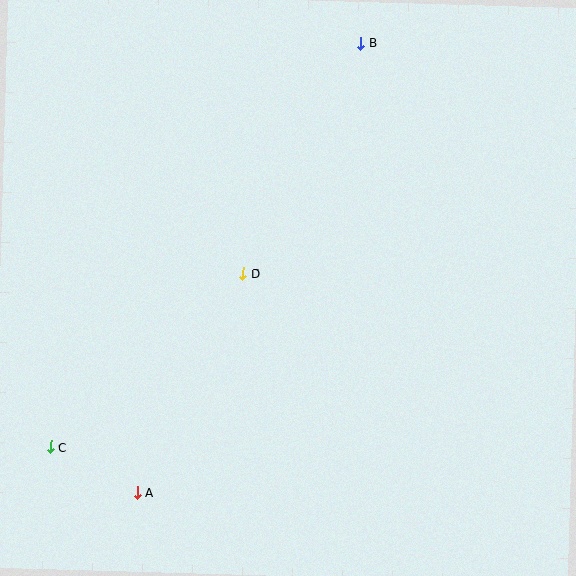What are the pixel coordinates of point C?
Point C is at (51, 447).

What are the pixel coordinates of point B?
Point B is at (361, 43).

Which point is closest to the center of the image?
Point D at (243, 274) is closest to the center.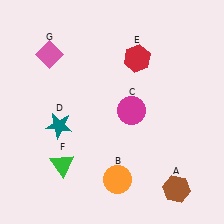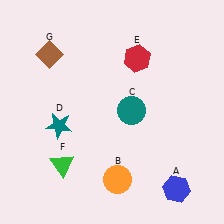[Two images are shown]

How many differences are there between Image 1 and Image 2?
There are 3 differences between the two images.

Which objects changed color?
A changed from brown to blue. C changed from magenta to teal. G changed from pink to brown.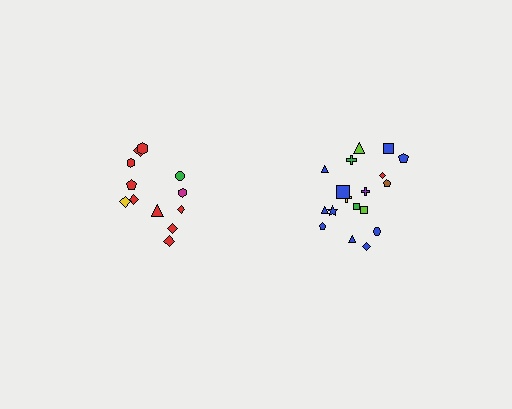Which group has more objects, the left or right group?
The right group.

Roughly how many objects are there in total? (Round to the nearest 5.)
Roughly 30 objects in total.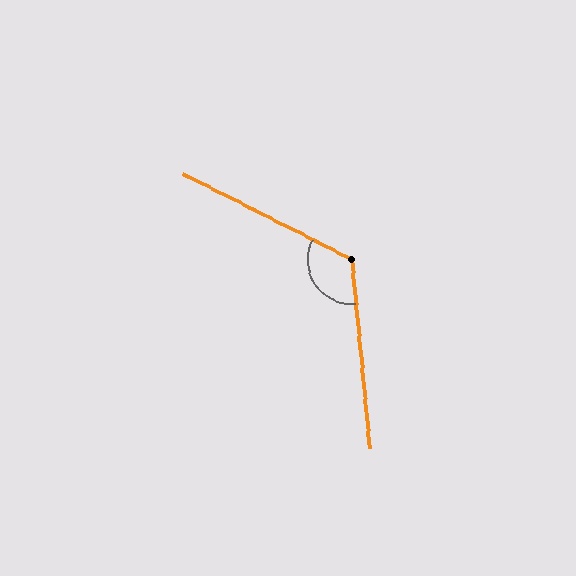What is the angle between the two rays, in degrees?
Approximately 122 degrees.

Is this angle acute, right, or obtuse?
It is obtuse.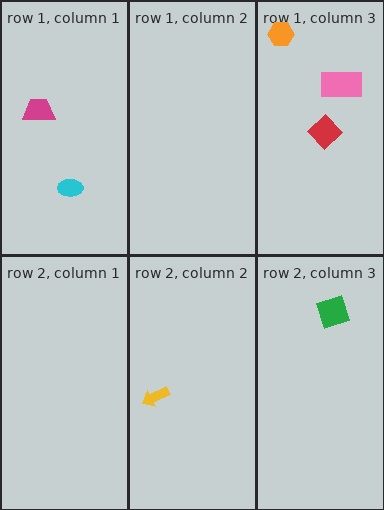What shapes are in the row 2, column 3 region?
The green square.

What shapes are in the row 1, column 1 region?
The cyan ellipse, the magenta trapezoid.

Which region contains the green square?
The row 2, column 3 region.